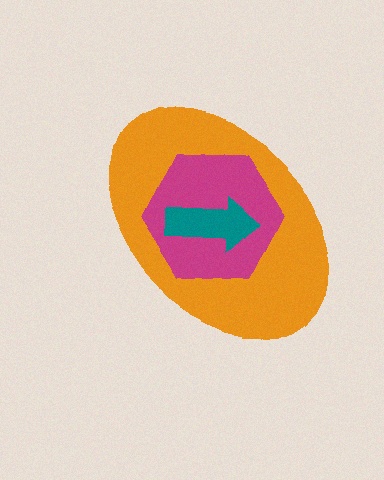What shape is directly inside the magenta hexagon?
The teal arrow.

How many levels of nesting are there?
3.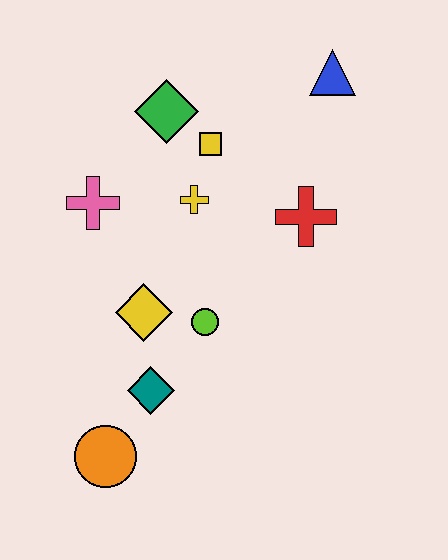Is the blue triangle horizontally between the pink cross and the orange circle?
No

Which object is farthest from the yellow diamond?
The blue triangle is farthest from the yellow diamond.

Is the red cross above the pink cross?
No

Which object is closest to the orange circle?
The teal diamond is closest to the orange circle.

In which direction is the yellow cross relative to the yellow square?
The yellow cross is below the yellow square.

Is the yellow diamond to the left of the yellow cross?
Yes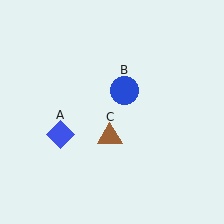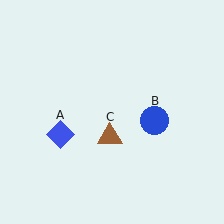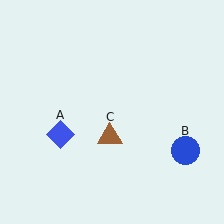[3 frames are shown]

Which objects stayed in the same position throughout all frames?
Blue diamond (object A) and brown triangle (object C) remained stationary.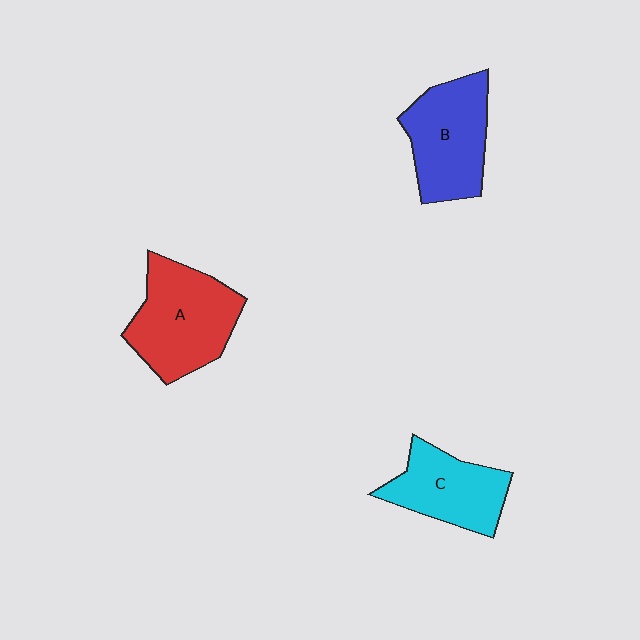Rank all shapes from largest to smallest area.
From largest to smallest: A (red), B (blue), C (cyan).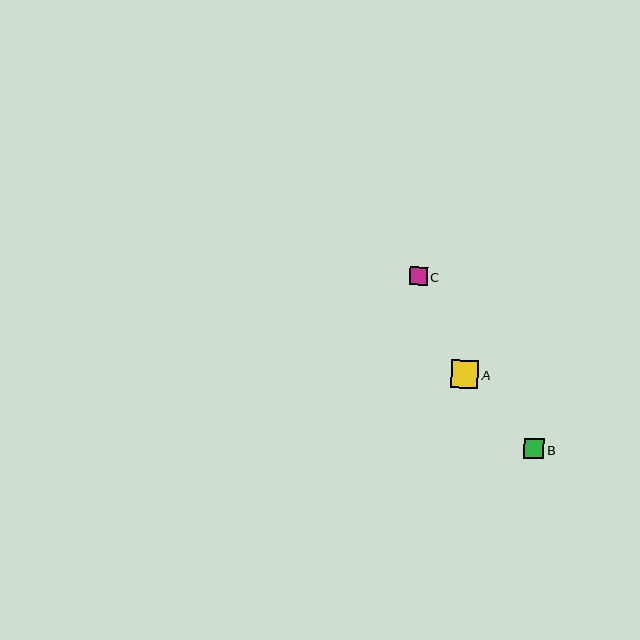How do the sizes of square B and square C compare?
Square B and square C are approximately the same size.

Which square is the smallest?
Square C is the smallest with a size of approximately 18 pixels.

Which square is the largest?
Square A is the largest with a size of approximately 28 pixels.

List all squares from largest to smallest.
From largest to smallest: A, B, C.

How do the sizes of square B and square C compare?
Square B and square C are approximately the same size.